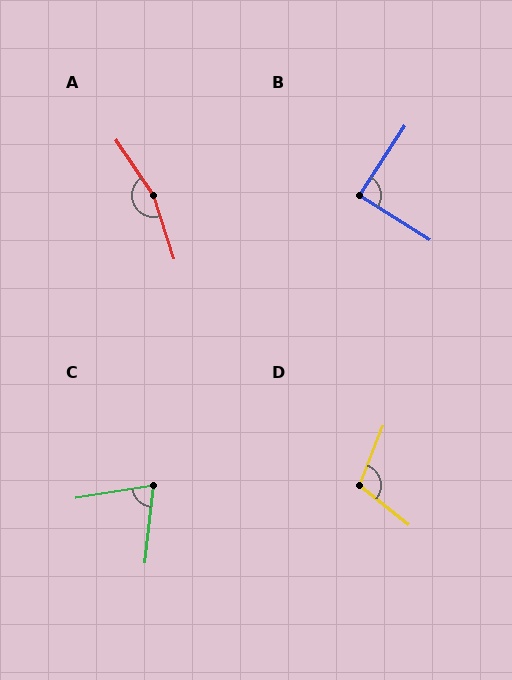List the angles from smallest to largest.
C (74°), B (89°), D (107°), A (163°).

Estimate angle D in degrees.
Approximately 107 degrees.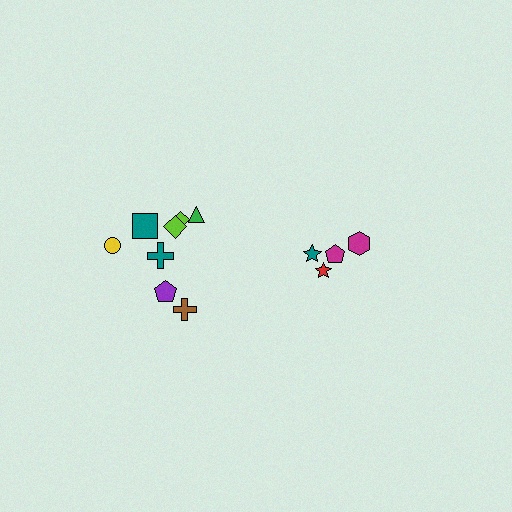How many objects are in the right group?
There are 4 objects.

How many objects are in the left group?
There are 8 objects.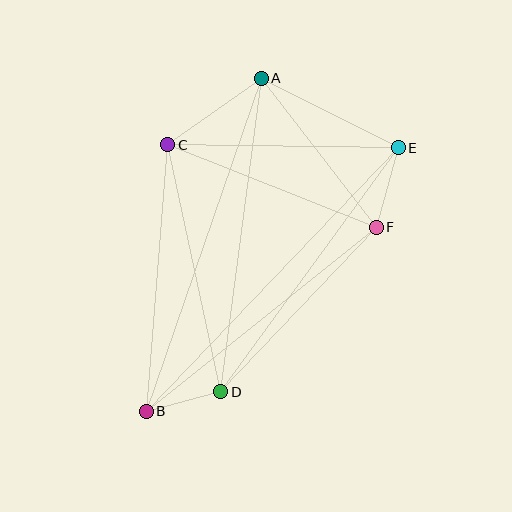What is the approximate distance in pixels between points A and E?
The distance between A and E is approximately 154 pixels.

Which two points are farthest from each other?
Points B and E are farthest from each other.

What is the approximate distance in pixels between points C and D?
The distance between C and D is approximately 253 pixels.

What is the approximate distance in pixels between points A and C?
The distance between A and C is approximately 115 pixels.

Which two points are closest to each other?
Points B and D are closest to each other.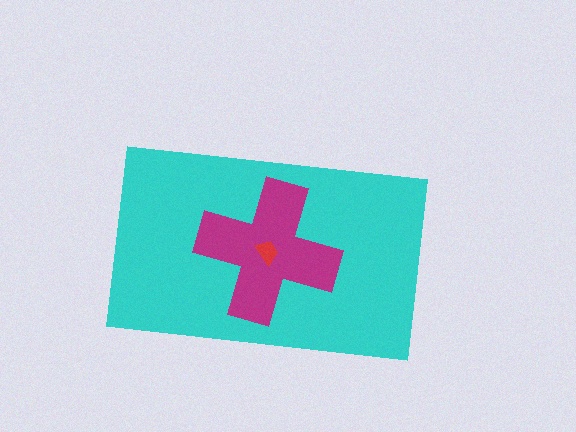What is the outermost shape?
The cyan rectangle.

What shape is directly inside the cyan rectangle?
The magenta cross.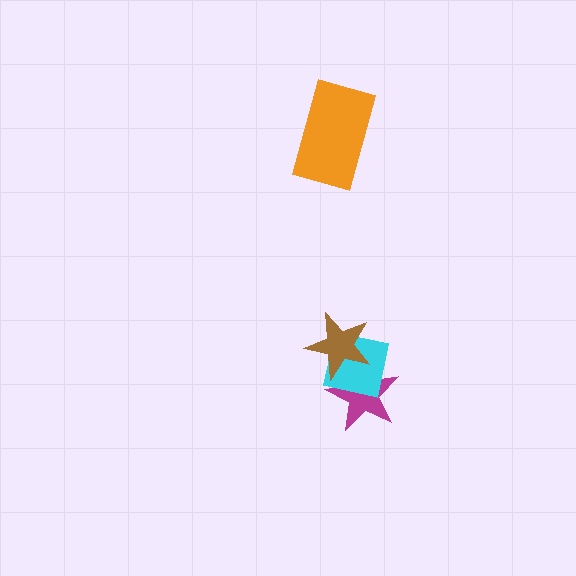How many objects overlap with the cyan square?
2 objects overlap with the cyan square.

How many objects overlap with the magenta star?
2 objects overlap with the magenta star.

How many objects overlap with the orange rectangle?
0 objects overlap with the orange rectangle.